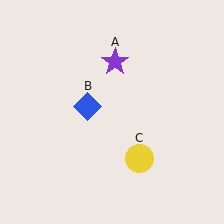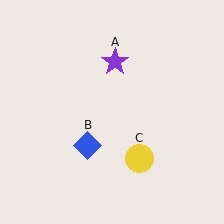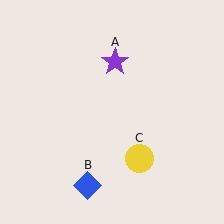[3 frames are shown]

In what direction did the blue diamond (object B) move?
The blue diamond (object B) moved down.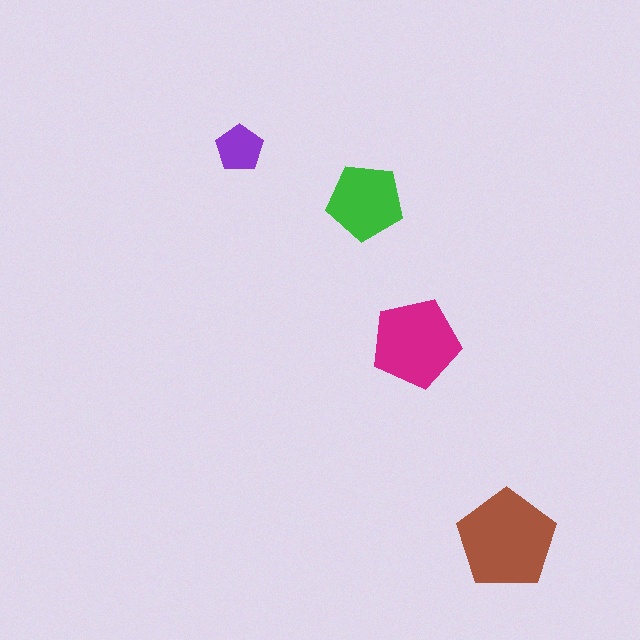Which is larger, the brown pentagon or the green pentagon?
The brown one.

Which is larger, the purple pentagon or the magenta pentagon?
The magenta one.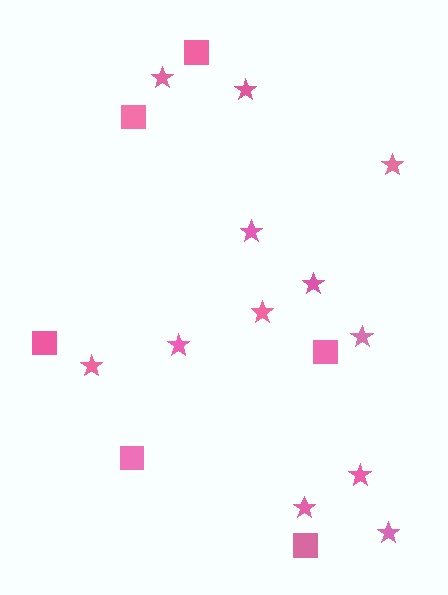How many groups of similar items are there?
There are 2 groups: one group of squares (6) and one group of stars (12).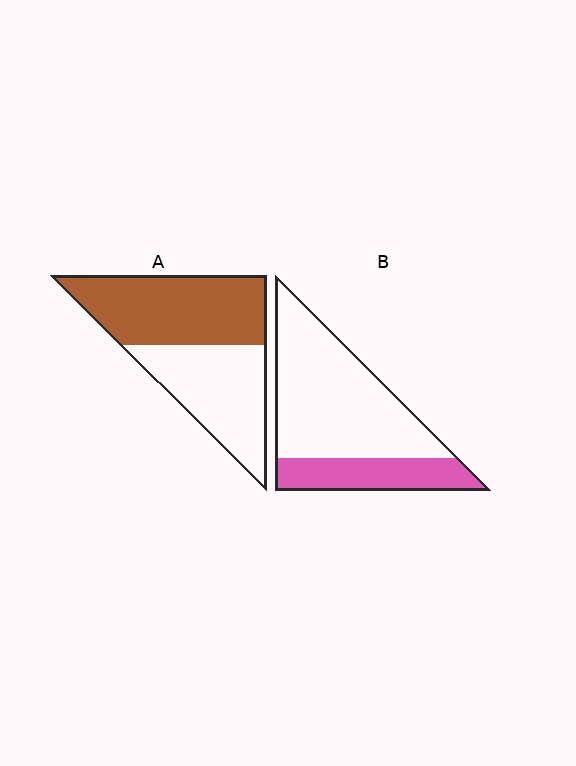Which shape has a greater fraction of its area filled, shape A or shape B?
Shape A.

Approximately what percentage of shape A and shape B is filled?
A is approximately 55% and B is approximately 30%.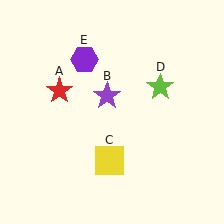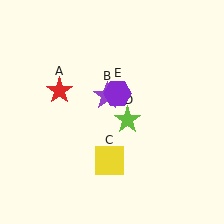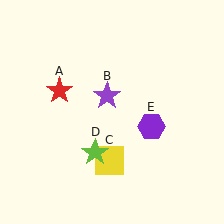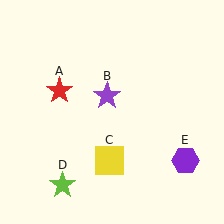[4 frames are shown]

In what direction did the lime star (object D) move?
The lime star (object D) moved down and to the left.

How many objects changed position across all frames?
2 objects changed position: lime star (object D), purple hexagon (object E).